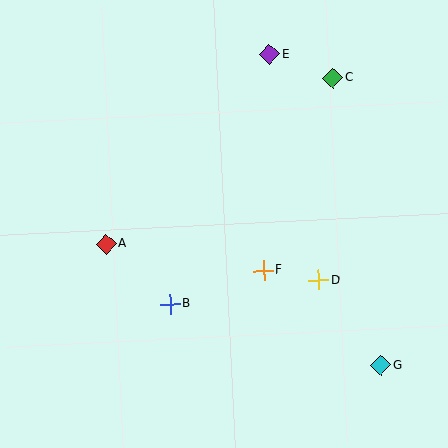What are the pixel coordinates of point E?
Point E is at (269, 54).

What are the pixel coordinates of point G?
Point G is at (381, 366).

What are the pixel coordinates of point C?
Point C is at (333, 78).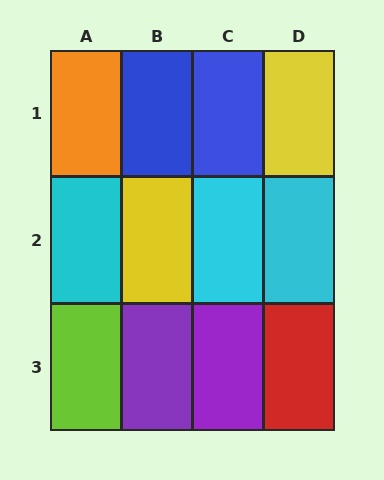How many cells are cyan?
3 cells are cyan.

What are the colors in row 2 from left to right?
Cyan, yellow, cyan, cyan.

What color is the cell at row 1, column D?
Yellow.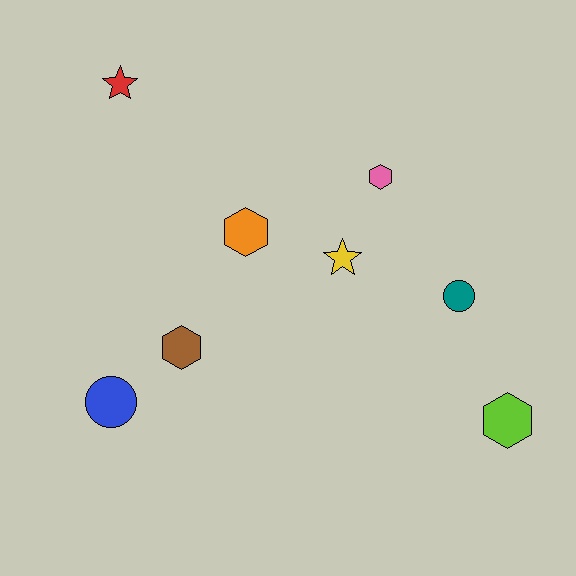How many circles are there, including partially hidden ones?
There are 2 circles.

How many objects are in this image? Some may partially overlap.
There are 8 objects.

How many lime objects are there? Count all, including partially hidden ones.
There is 1 lime object.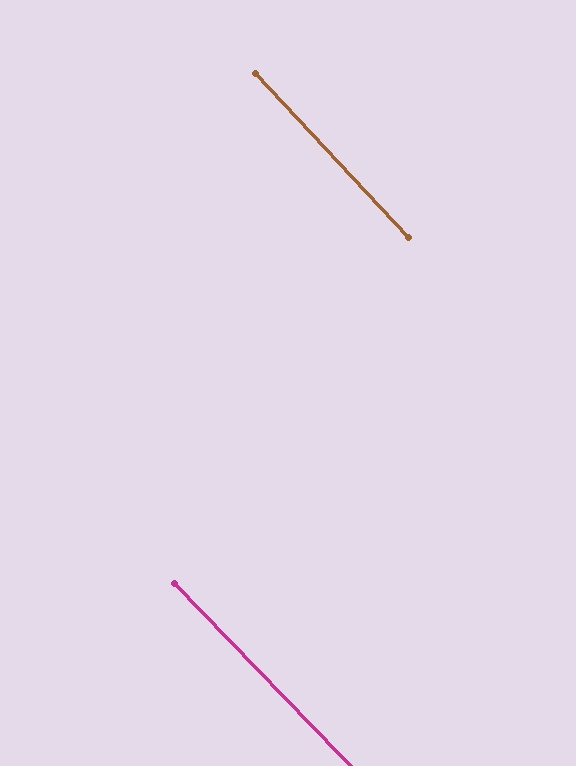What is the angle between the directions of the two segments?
Approximately 1 degree.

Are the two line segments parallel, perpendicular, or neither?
Parallel — their directions differ by only 1.0°.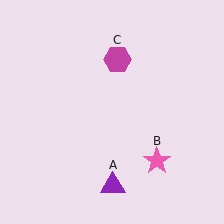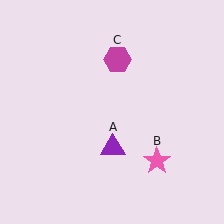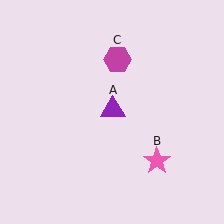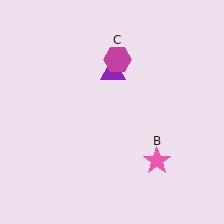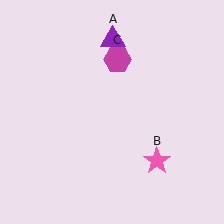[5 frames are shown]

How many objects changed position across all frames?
1 object changed position: purple triangle (object A).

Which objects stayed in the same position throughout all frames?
Pink star (object B) and magenta hexagon (object C) remained stationary.